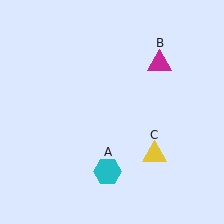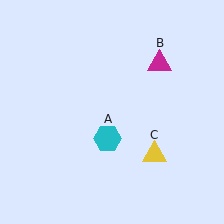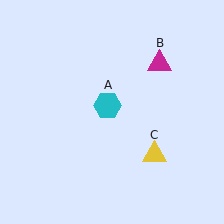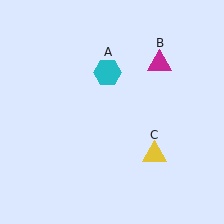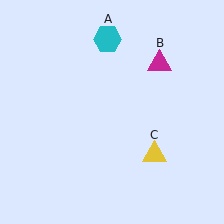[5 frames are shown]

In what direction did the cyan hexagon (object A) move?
The cyan hexagon (object A) moved up.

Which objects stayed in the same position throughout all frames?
Magenta triangle (object B) and yellow triangle (object C) remained stationary.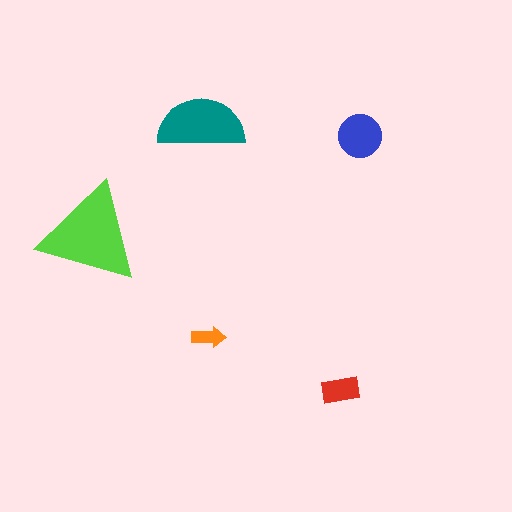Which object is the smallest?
The orange arrow.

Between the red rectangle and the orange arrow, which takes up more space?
The red rectangle.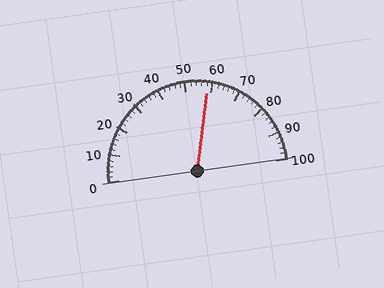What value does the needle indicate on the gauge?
The needle indicates approximately 58.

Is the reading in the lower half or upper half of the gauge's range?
The reading is in the upper half of the range (0 to 100).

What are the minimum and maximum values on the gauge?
The gauge ranges from 0 to 100.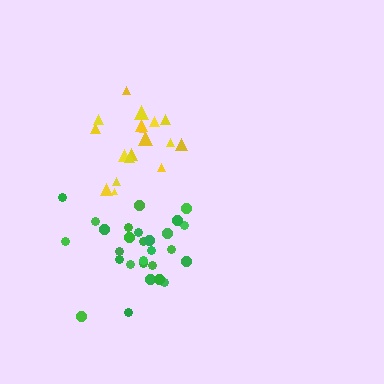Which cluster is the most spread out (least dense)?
Yellow.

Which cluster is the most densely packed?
Green.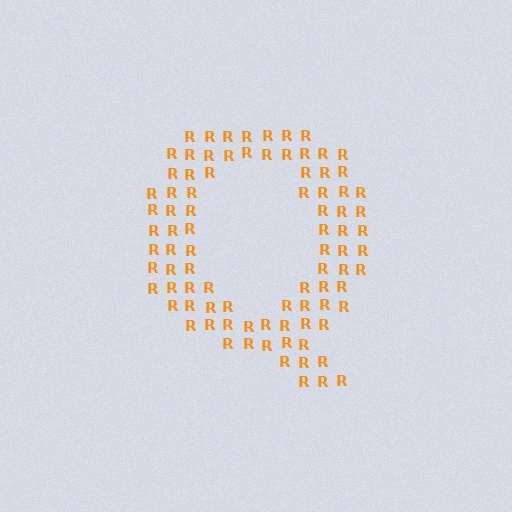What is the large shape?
The large shape is the letter Q.